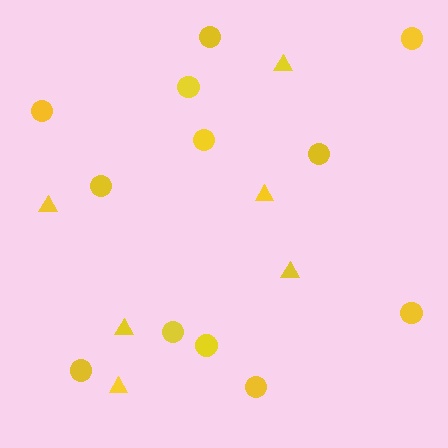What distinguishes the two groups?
There are 2 groups: one group of triangles (6) and one group of circles (12).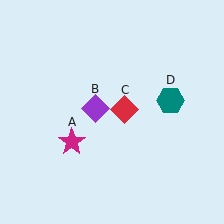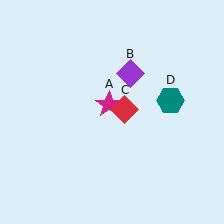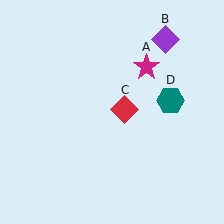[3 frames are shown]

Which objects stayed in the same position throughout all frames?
Red diamond (object C) and teal hexagon (object D) remained stationary.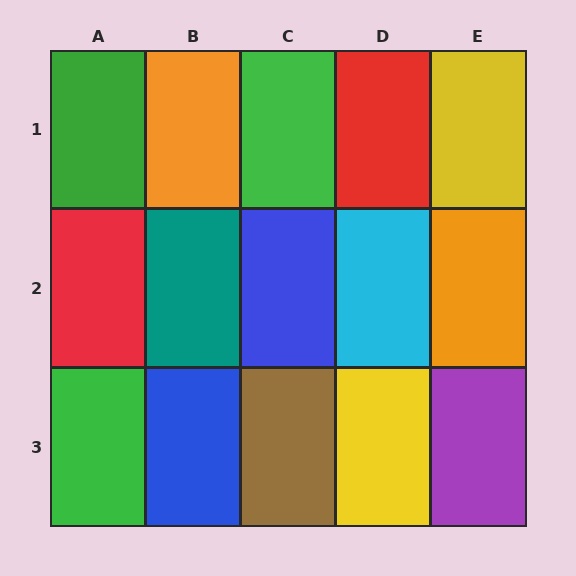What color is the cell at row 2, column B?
Teal.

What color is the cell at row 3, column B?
Blue.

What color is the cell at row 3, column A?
Green.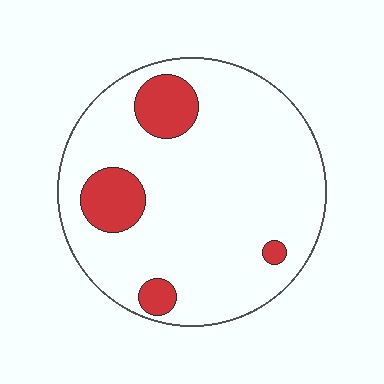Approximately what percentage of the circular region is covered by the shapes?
Approximately 15%.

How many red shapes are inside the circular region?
4.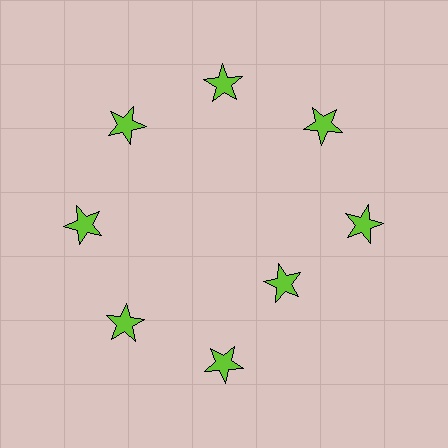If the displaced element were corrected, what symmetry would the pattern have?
It would have 8-fold rotational symmetry — the pattern would map onto itself every 45 degrees.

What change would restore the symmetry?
The symmetry would be restored by moving it outward, back onto the ring so that all 8 stars sit at equal angles and equal distance from the center.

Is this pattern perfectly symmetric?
No. The 8 lime stars are arranged in a ring, but one element near the 4 o'clock position is pulled inward toward the center, breaking the 8-fold rotational symmetry.